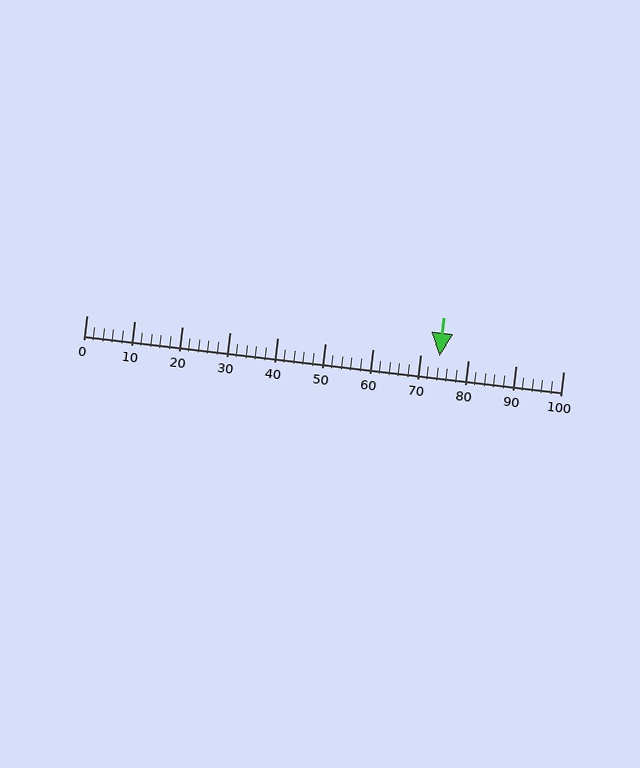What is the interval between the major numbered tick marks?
The major tick marks are spaced 10 units apart.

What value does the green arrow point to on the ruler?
The green arrow points to approximately 74.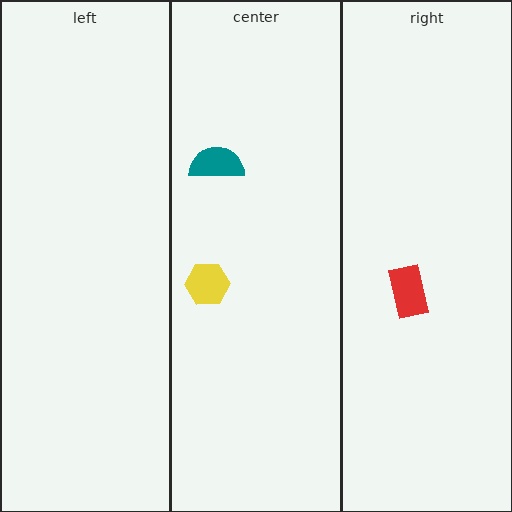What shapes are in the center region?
The teal semicircle, the yellow hexagon.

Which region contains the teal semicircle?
The center region.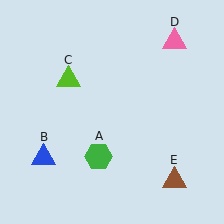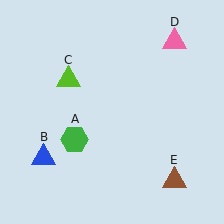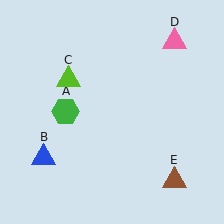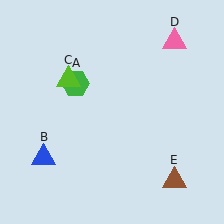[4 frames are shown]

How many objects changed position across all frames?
1 object changed position: green hexagon (object A).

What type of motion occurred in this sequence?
The green hexagon (object A) rotated clockwise around the center of the scene.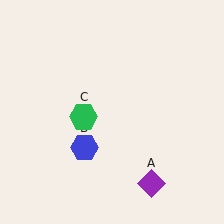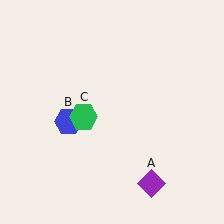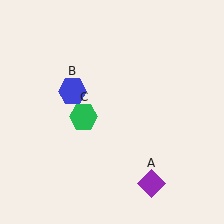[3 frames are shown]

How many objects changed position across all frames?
1 object changed position: blue hexagon (object B).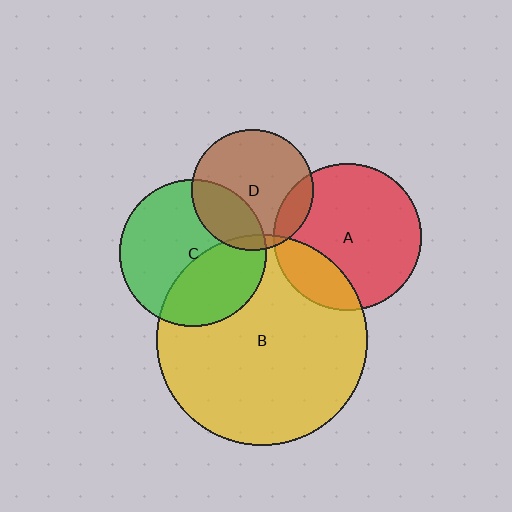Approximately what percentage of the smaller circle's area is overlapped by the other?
Approximately 15%.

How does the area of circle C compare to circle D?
Approximately 1.5 times.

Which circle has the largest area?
Circle B (yellow).